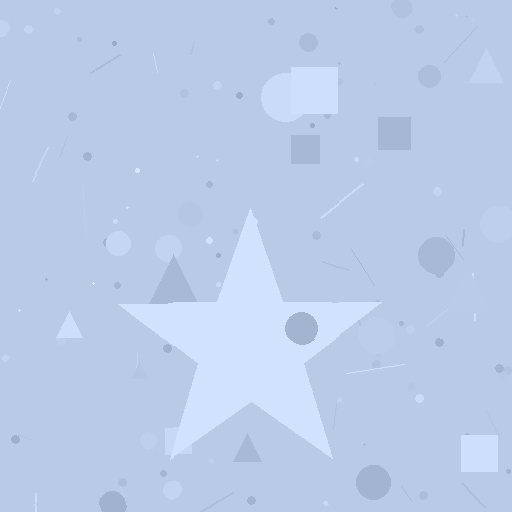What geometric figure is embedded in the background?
A star is embedded in the background.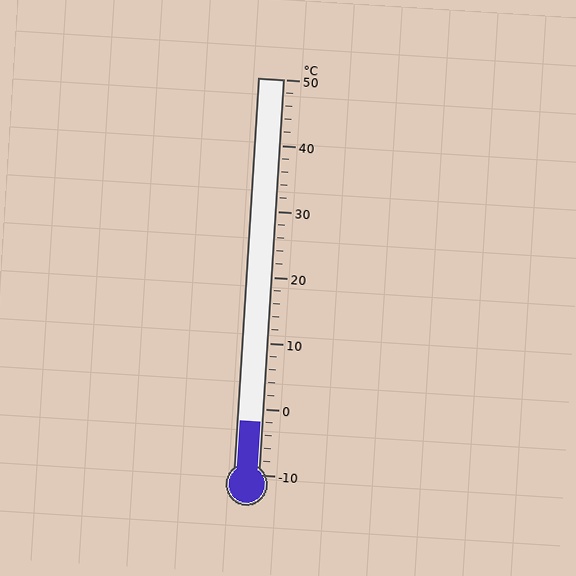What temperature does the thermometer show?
The thermometer shows approximately -2°C.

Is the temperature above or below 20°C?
The temperature is below 20°C.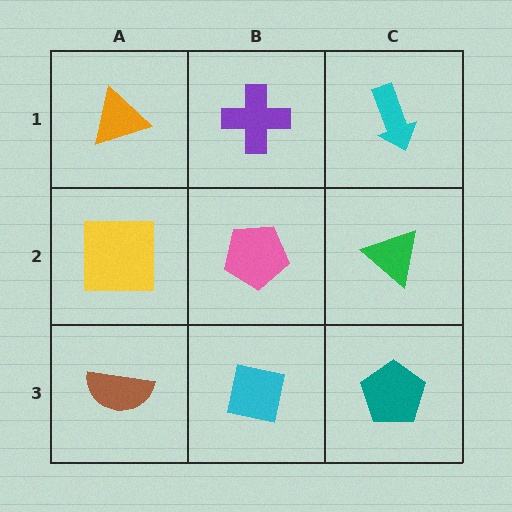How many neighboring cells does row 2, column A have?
3.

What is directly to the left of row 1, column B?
An orange triangle.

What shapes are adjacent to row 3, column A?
A yellow square (row 2, column A), a cyan square (row 3, column B).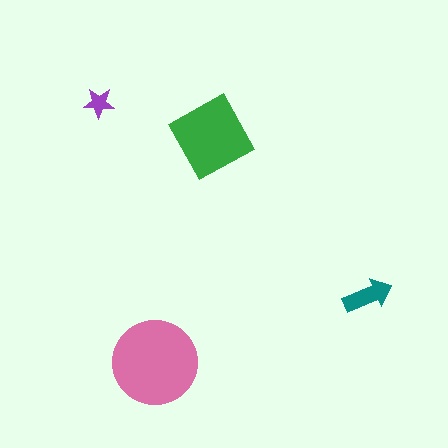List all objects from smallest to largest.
The purple star, the teal arrow, the green square, the pink circle.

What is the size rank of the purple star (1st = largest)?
4th.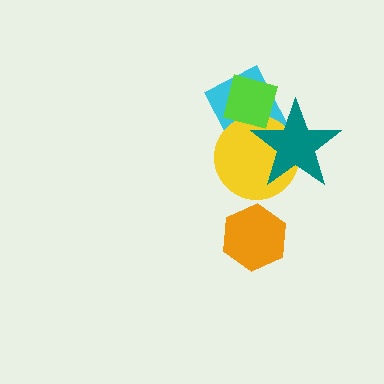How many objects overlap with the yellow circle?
3 objects overlap with the yellow circle.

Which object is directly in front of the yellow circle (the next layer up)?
The lime diamond is directly in front of the yellow circle.